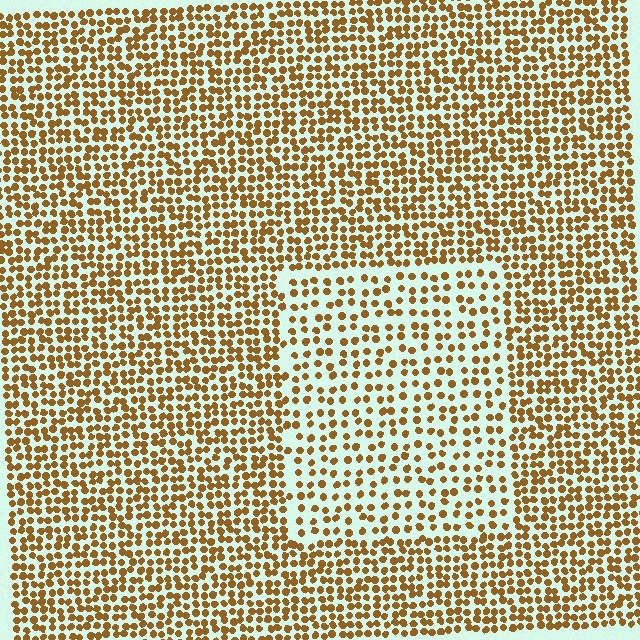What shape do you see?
I see a rectangle.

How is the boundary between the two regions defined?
The boundary is defined by a change in element density (approximately 1.8x ratio). All elements are the same color, size, and shape.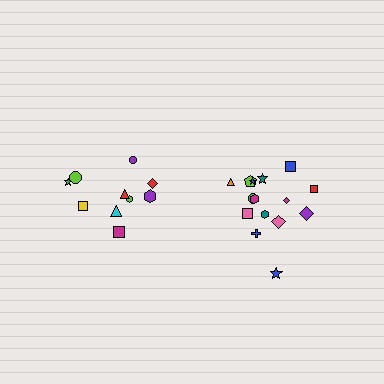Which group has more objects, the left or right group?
The right group.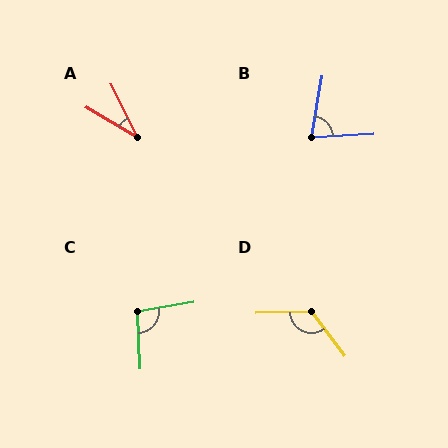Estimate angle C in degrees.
Approximately 97 degrees.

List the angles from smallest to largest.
A (33°), B (77°), C (97°), D (125°).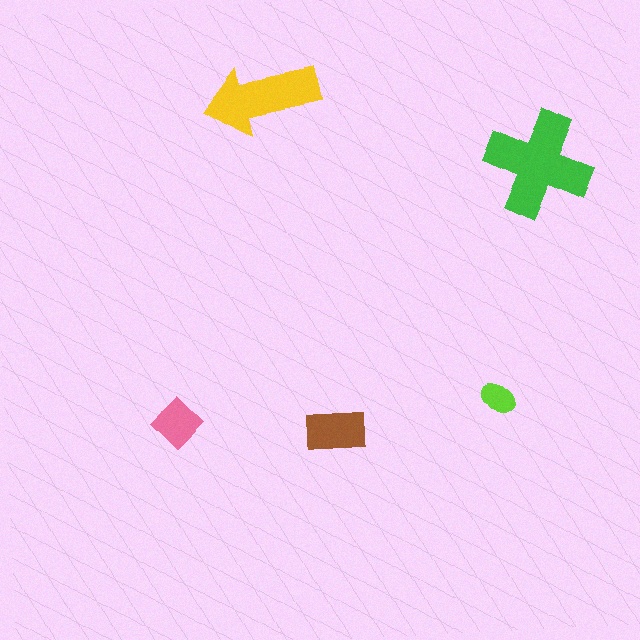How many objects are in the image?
There are 5 objects in the image.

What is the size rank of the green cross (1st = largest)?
1st.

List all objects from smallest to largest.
The lime ellipse, the pink diamond, the brown rectangle, the yellow arrow, the green cross.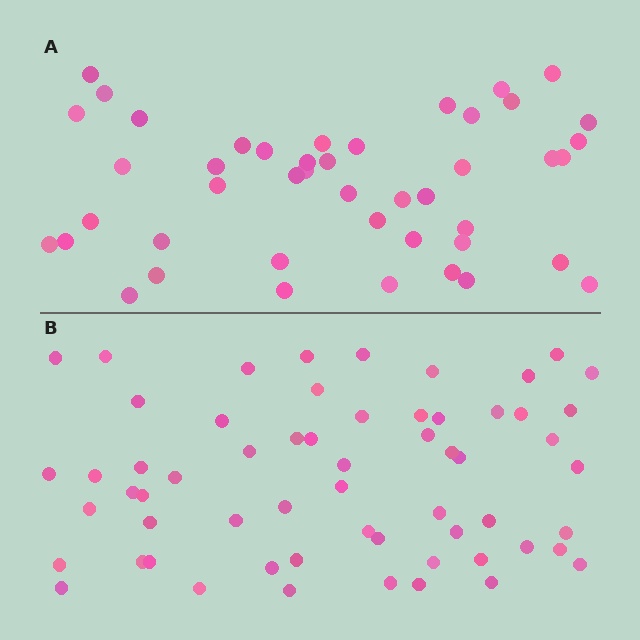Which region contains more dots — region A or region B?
Region B (the bottom region) has more dots.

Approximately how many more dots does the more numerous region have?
Region B has approximately 15 more dots than region A.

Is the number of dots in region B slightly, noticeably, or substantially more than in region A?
Region B has noticeably more, but not dramatically so. The ratio is roughly 1.3 to 1.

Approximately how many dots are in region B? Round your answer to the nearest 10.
About 60 dots.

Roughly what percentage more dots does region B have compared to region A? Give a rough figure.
About 35% more.